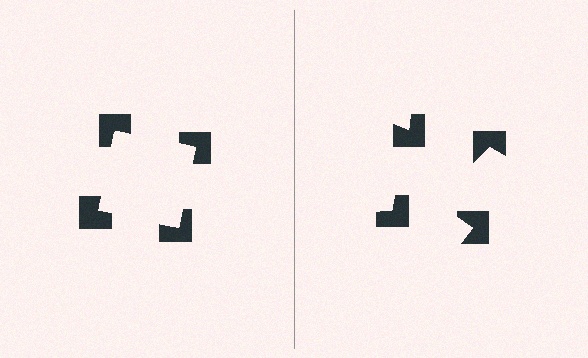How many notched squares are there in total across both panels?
8 — 4 on each side.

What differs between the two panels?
The notched squares are positioned identically on both sides; only the wedge orientations differ. On the left they align to a square; on the right they are misaligned.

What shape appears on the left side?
An illusory square.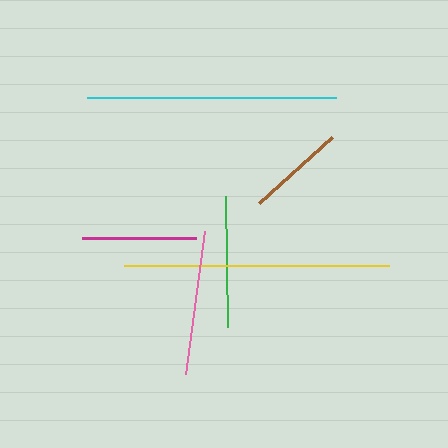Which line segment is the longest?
The yellow line is the longest at approximately 265 pixels.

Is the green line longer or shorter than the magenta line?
The green line is longer than the magenta line.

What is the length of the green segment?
The green segment is approximately 131 pixels long.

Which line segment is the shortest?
The brown line is the shortest at approximately 98 pixels.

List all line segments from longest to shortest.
From longest to shortest: yellow, cyan, pink, green, magenta, brown.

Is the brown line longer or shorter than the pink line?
The pink line is longer than the brown line.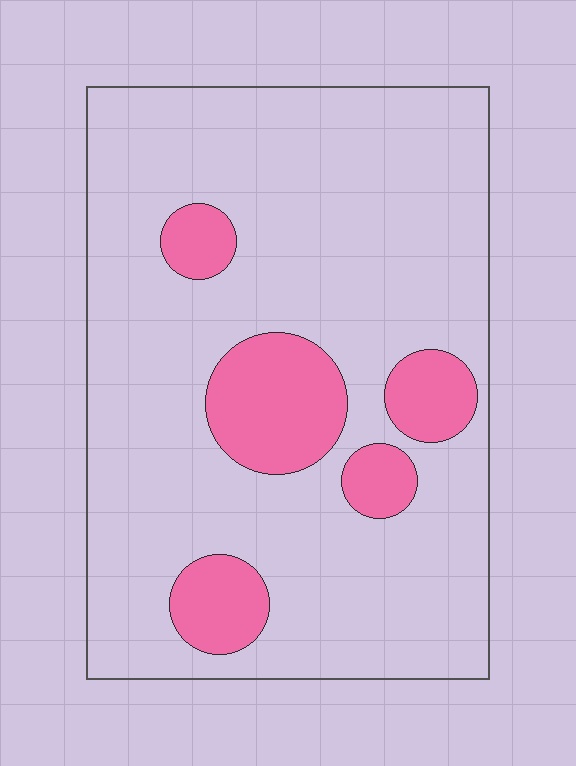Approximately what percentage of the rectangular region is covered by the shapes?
Approximately 15%.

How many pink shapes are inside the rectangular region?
5.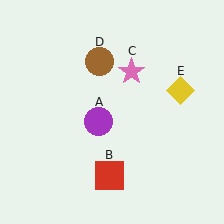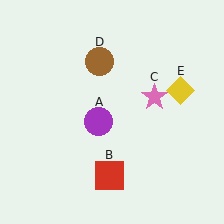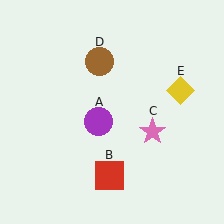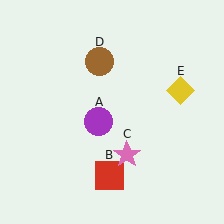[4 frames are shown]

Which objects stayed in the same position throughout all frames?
Purple circle (object A) and red square (object B) and brown circle (object D) and yellow diamond (object E) remained stationary.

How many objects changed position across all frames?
1 object changed position: pink star (object C).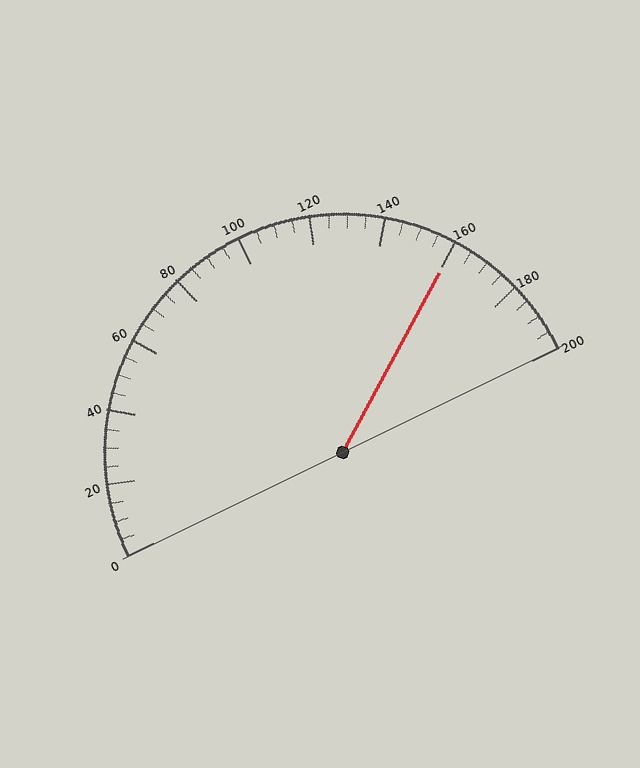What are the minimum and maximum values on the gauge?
The gauge ranges from 0 to 200.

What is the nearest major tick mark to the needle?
The nearest major tick mark is 160.